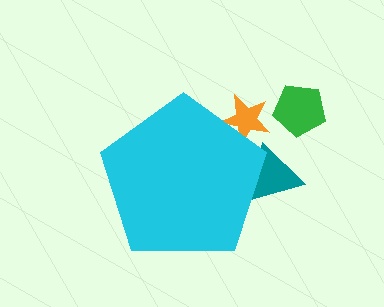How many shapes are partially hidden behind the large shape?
2 shapes are partially hidden.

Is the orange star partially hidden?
Yes, the orange star is partially hidden behind the cyan pentagon.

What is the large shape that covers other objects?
A cyan pentagon.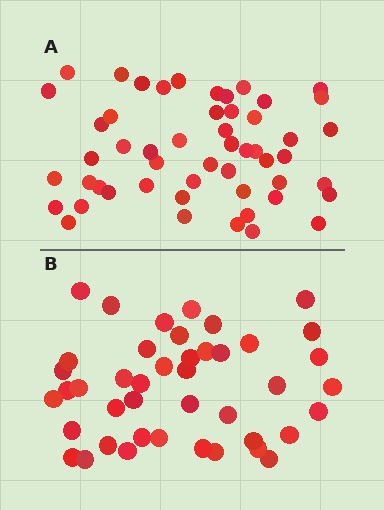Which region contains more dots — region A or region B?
Region A (the top region) has more dots.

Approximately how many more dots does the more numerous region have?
Region A has roughly 8 or so more dots than region B.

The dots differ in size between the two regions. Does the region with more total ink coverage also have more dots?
No. Region B has more total ink coverage because its dots are larger, but region A actually contains more individual dots. Total area can be misleading — the number of items is what matters here.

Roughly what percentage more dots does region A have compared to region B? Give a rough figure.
About 20% more.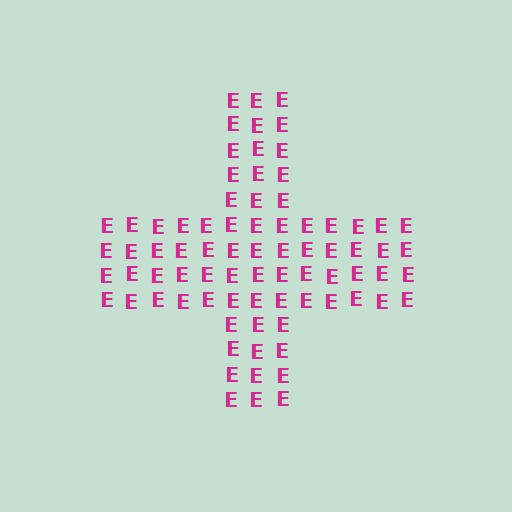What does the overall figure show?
The overall figure shows a cross.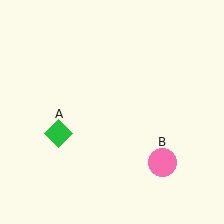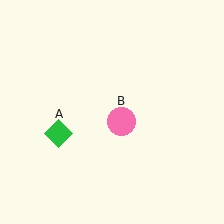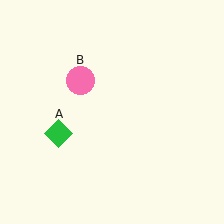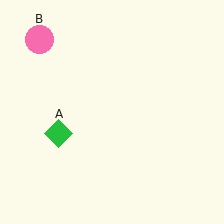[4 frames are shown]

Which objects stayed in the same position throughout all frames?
Green diamond (object A) remained stationary.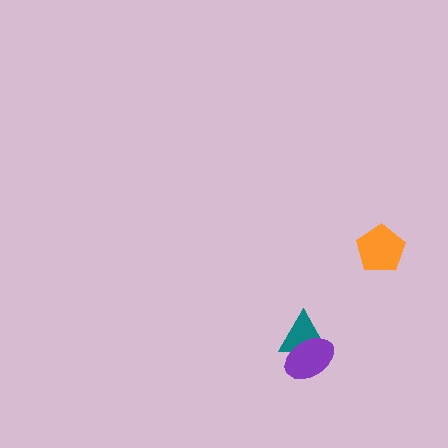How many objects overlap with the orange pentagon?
0 objects overlap with the orange pentagon.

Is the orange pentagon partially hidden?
No, no other shape covers it.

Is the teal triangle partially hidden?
Yes, it is partially covered by another shape.